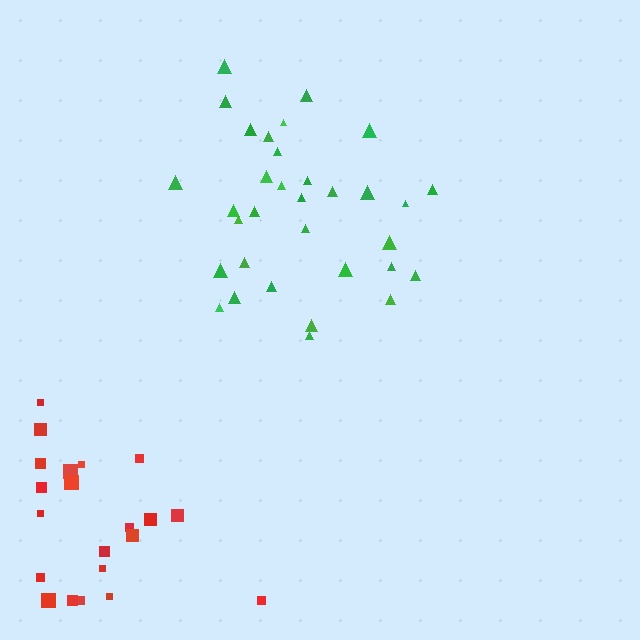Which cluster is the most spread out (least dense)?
Red.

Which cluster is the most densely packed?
Green.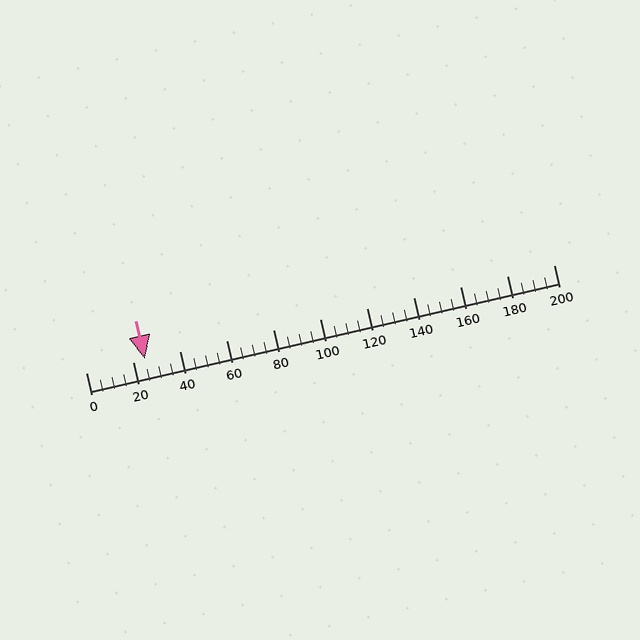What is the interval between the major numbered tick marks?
The major tick marks are spaced 20 units apart.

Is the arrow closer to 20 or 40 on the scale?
The arrow is closer to 20.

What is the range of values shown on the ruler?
The ruler shows values from 0 to 200.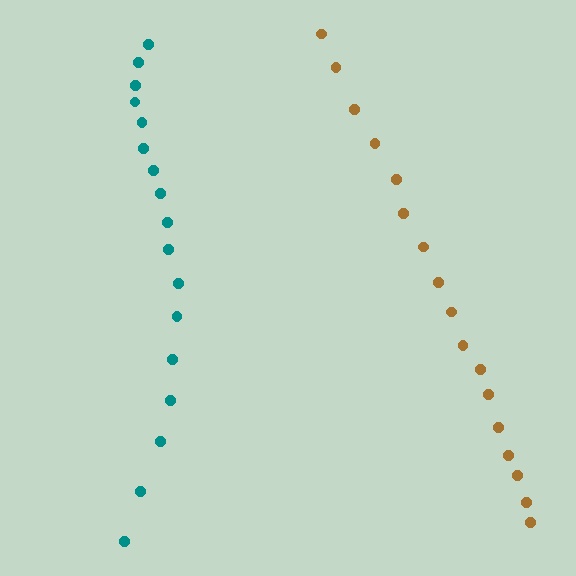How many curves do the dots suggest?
There are 2 distinct paths.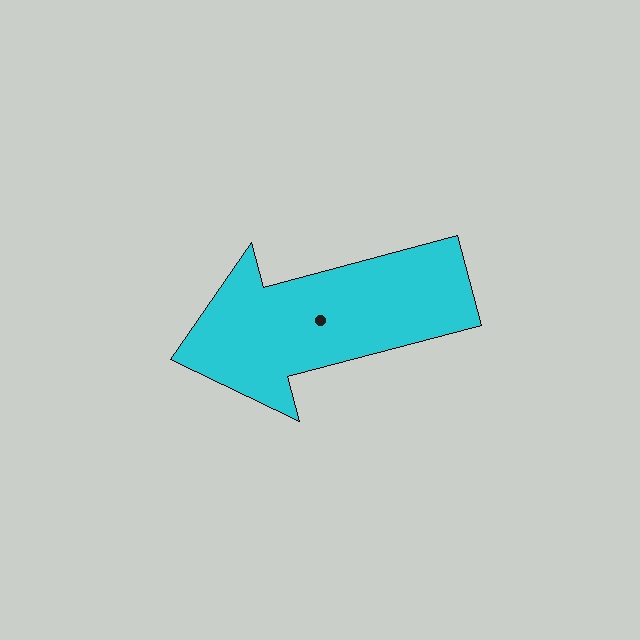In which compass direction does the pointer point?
West.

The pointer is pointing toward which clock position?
Roughly 9 o'clock.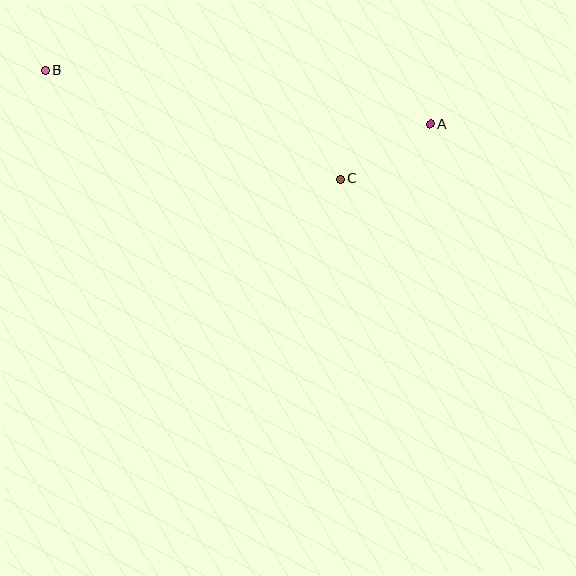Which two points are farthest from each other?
Points A and B are farthest from each other.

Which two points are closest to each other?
Points A and C are closest to each other.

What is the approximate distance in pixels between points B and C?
The distance between B and C is approximately 315 pixels.